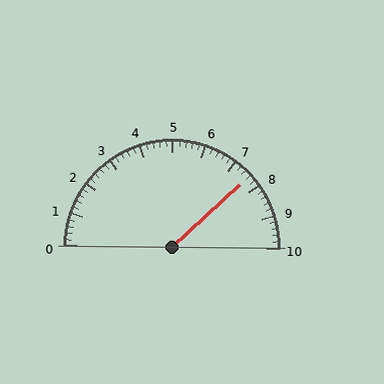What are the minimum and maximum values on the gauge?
The gauge ranges from 0 to 10.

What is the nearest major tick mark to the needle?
The nearest major tick mark is 8.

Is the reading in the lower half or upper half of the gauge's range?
The reading is in the upper half of the range (0 to 10).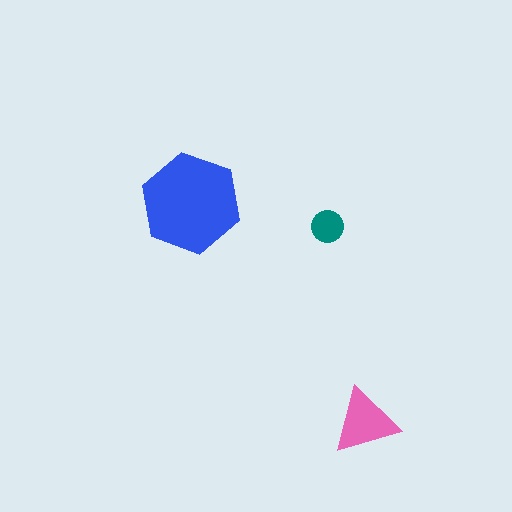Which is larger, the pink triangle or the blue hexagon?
The blue hexagon.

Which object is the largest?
The blue hexagon.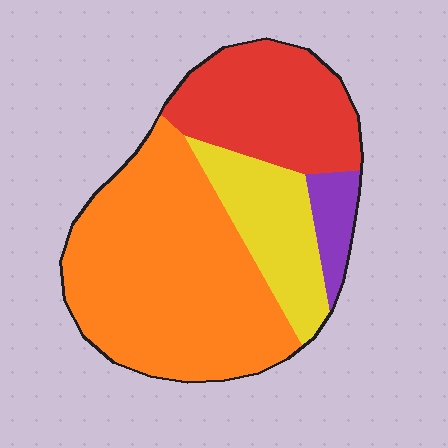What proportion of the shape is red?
Red covers about 25% of the shape.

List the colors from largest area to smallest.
From largest to smallest: orange, red, yellow, purple.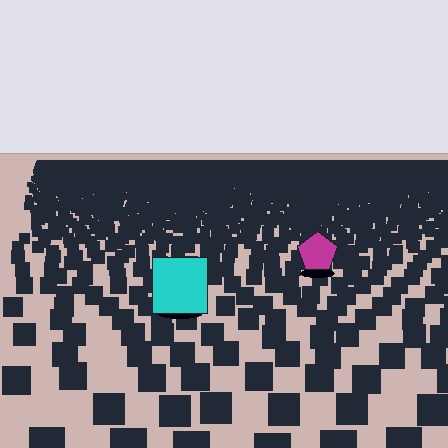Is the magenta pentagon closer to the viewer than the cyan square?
No. The cyan square is closer — you can tell from the texture gradient: the ground texture is coarser near it.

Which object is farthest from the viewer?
The magenta pentagon is farthest from the viewer. It appears smaller and the ground texture around it is denser.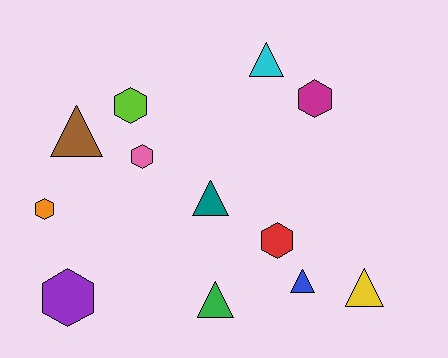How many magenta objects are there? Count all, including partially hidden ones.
There is 1 magenta object.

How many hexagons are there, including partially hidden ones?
There are 6 hexagons.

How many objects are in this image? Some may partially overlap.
There are 12 objects.